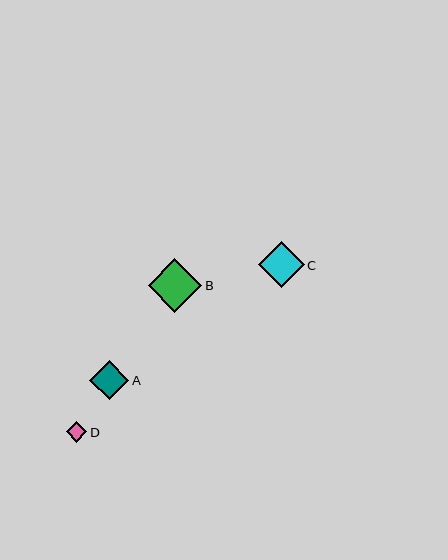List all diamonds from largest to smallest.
From largest to smallest: B, C, A, D.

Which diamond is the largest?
Diamond B is the largest with a size of approximately 54 pixels.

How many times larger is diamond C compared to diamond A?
Diamond C is approximately 1.2 times the size of diamond A.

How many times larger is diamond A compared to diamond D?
Diamond A is approximately 1.9 times the size of diamond D.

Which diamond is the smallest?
Diamond D is the smallest with a size of approximately 21 pixels.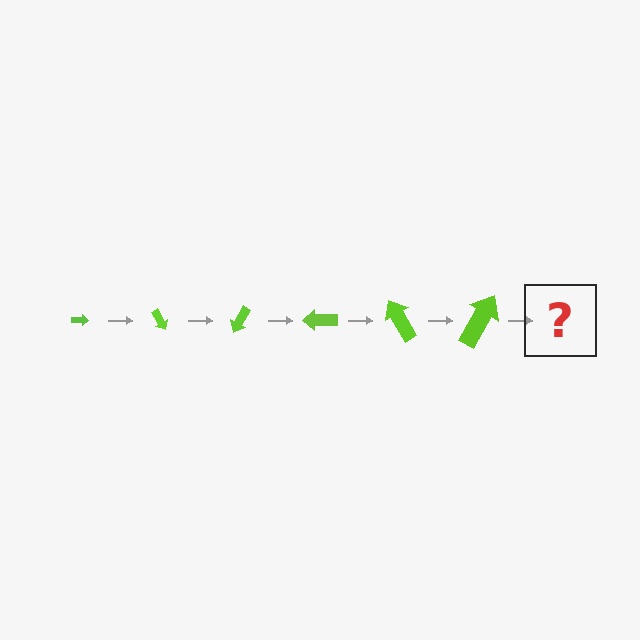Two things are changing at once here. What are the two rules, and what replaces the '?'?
The two rules are that the arrow grows larger each step and it rotates 60 degrees each step. The '?' should be an arrow, larger than the previous one and rotated 360 degrees from the start.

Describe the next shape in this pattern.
It should be an arrow, larger than the previous one and rotated 360 degrees from the start.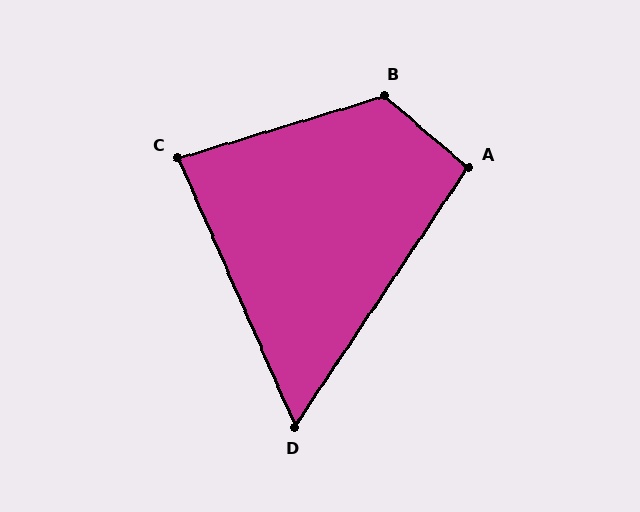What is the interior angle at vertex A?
Approximately 97 degrees (obtuse).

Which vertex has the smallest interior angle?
D, at approximately 57 degrees.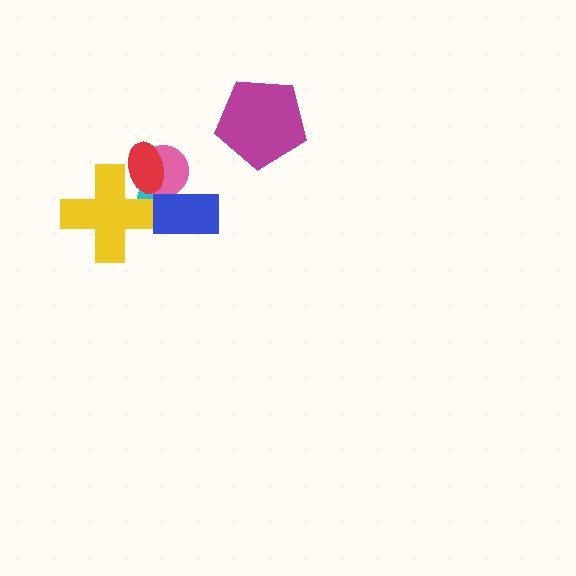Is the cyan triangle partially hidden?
Yes, it is partially covered by another shape.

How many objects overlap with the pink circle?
3 objects overlap with the pink circle.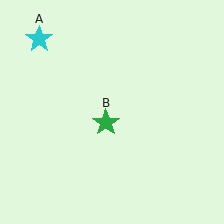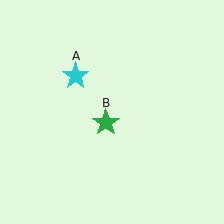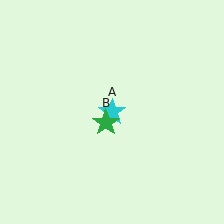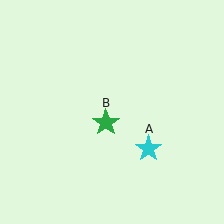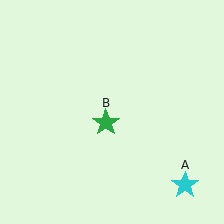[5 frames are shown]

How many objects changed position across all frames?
1 object changed position: cyan star (object A).